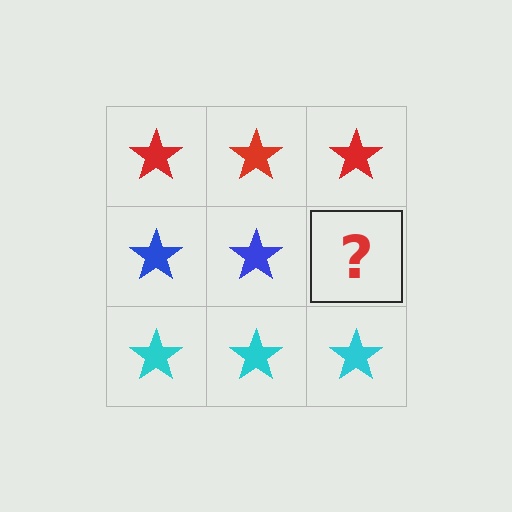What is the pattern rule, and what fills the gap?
The rule is that each row has a consistent color. The gap should be filled with a blue star.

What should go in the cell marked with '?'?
The missing cell should contain a blue star.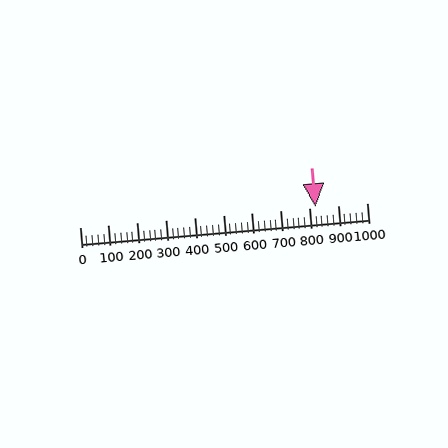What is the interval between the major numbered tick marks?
The major tick marks are spaced 100 units apart.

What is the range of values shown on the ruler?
The ruler shows values from 0 to 1000.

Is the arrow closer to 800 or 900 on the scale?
The arrow is closer to 800.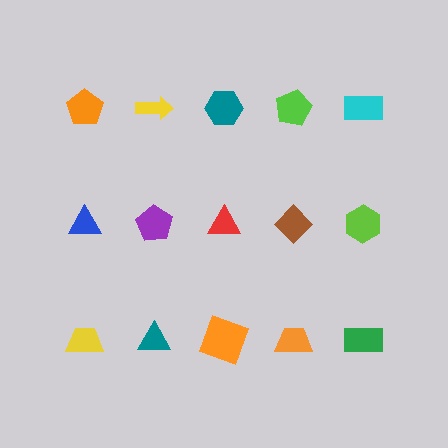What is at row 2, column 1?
A blue triangle.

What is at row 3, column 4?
An orange trapezoid.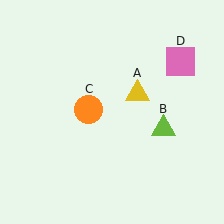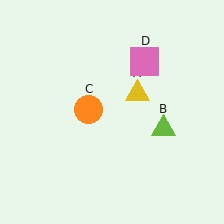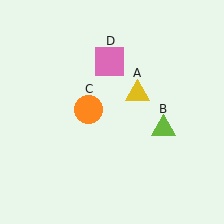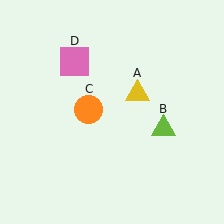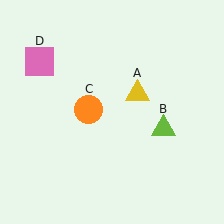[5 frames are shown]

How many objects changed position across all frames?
1 object changed position: pink square (object D).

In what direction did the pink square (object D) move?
The pink square (object D) moved left.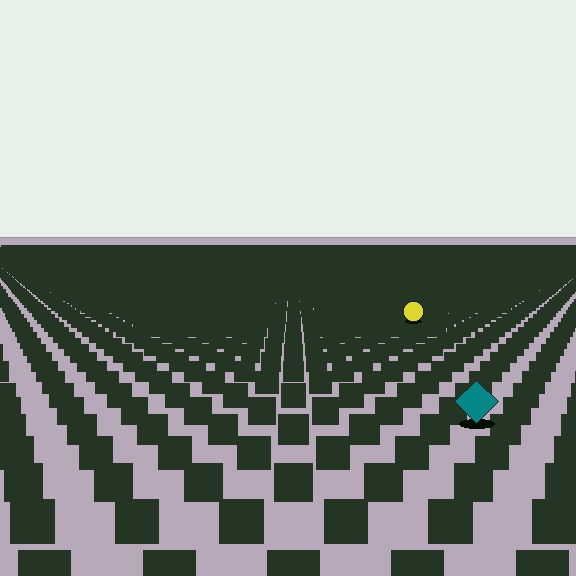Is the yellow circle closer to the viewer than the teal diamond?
No. The teal diamond is closer — you can tell from the texture gradient: the ground texture is coarser near it.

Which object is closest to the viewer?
The teal diamond is closest. The texture marks near it are larger and more spread out.